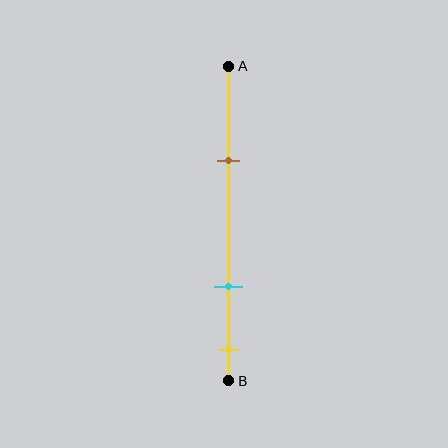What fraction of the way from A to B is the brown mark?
The brown mark is approximately 30% (0.3) of the way from A to B.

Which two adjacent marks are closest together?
The cyan and yellow marks are the closest adjacent pair.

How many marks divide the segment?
There are 3 marks dividing the segment.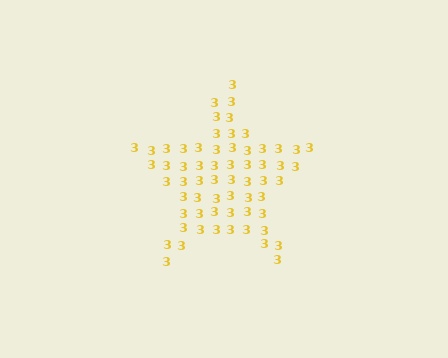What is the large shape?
The large shape is a star.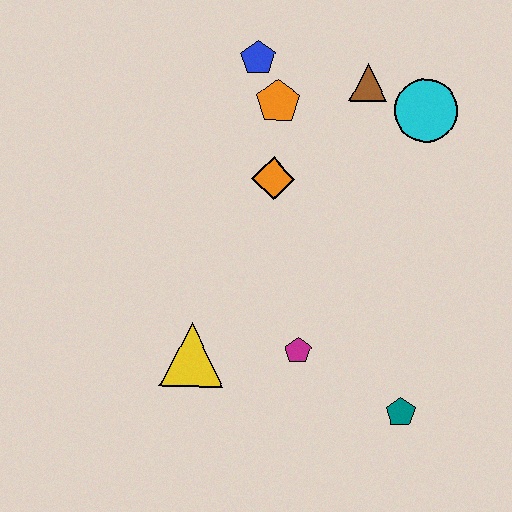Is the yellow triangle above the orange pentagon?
No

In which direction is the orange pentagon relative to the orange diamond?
The orange pentagon is above the orange diamond.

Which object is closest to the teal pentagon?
The magenta pentagon is closest to the teal pentagon.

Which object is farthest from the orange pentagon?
The teal pentagon is farthest from the orange pentagon.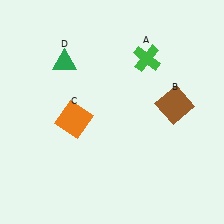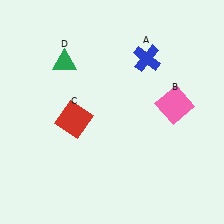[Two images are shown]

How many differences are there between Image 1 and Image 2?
There are 3 differences between the two images.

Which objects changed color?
A changed from green to blue. B changed from brown to pink. C changed from orange to red.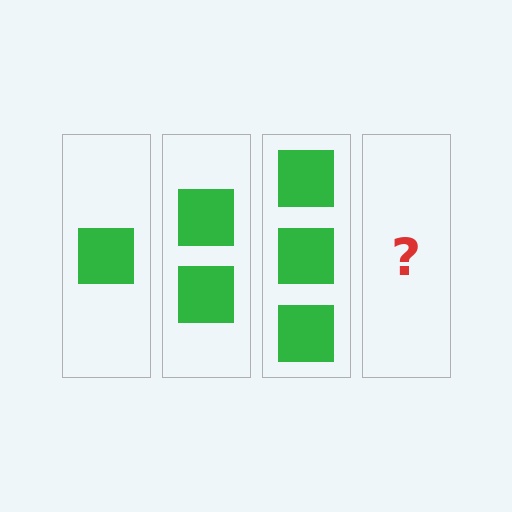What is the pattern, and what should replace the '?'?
The pattern is that each step adds one more square. The '?' should be 4 squares.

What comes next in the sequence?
The next element should be 4 squares.